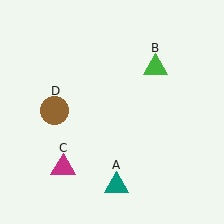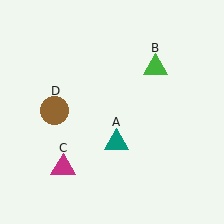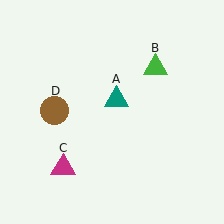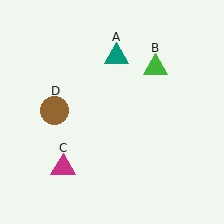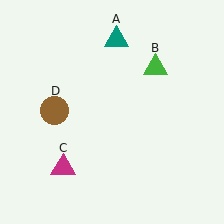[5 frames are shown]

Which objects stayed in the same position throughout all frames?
Green triangle (object B) and magenta triangle (object C) and brown circle (object D) remained stationary.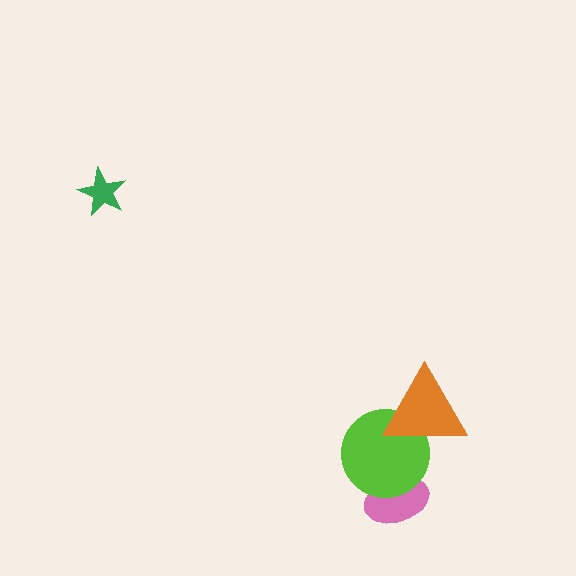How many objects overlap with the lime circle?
2 objects overlap with the lime circle.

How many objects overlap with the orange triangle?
1 object overlaps with the orange triangle.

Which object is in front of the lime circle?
The orange triangle is in front of the lime circle.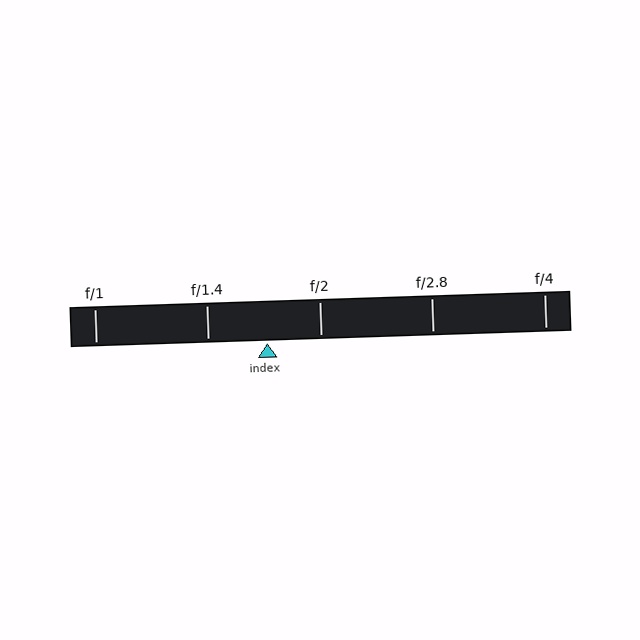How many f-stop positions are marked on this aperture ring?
There are 5 f-stop positions marked.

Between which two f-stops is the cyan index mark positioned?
The index mark is between f/1.4 and f/2.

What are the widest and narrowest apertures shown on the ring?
The widest aperture shown is f/1 and the narrowest is f/4.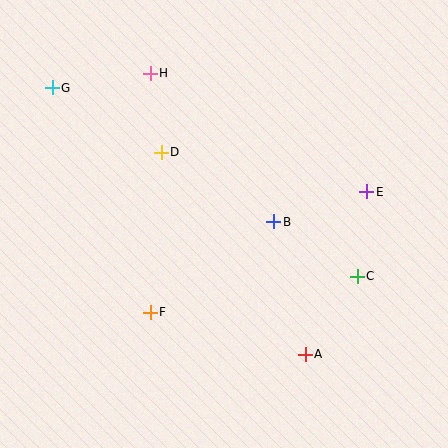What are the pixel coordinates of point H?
Point H is at (150, 73).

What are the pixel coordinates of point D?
Point D is at (161, 152).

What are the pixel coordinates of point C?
Point C is at (357, 276).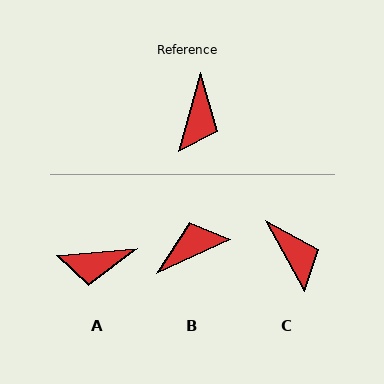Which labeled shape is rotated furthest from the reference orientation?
B, about 130 degrees away.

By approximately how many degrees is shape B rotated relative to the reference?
Approximately 130 degrees counter-clockwise.